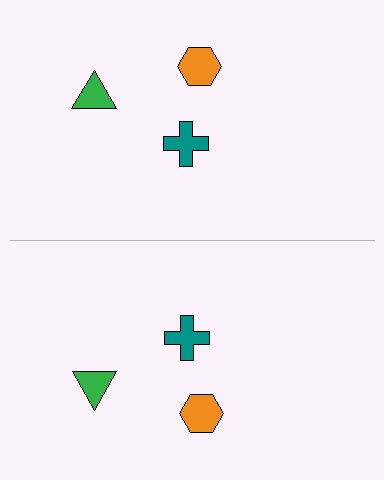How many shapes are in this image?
There are 6 shapes in this image.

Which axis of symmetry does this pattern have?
The pattern has a horizontal axis of symmetry running through the center of the image.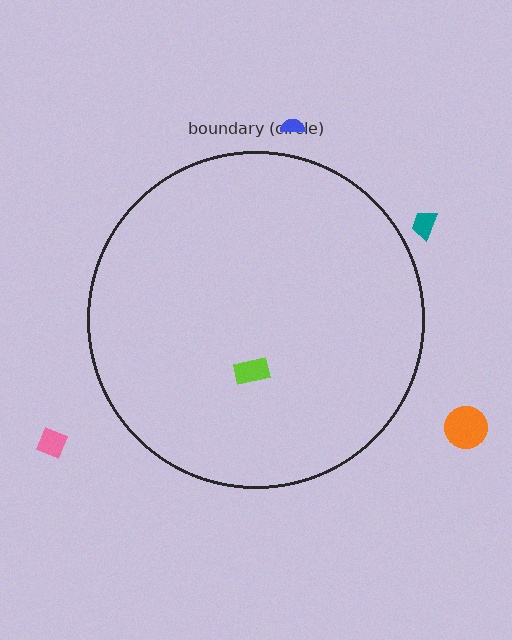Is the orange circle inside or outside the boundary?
Outside.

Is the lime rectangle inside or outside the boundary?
Inside.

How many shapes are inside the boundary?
1 inside, 4 outside.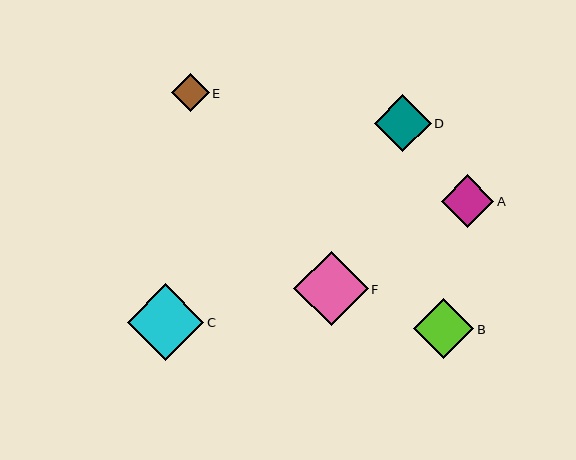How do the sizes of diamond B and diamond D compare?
Diamond B and diamond D are approximately the same size.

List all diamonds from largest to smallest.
From largest to smallest: C, F, B, D, A, E.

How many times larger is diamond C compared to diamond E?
Diamond C is approximately 2.0 times the size of diamond E.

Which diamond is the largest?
Diamond C is the largest with a size of approximately 77 pixels.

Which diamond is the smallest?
Diamond E is the smallest with a size of approximately 38 pixels.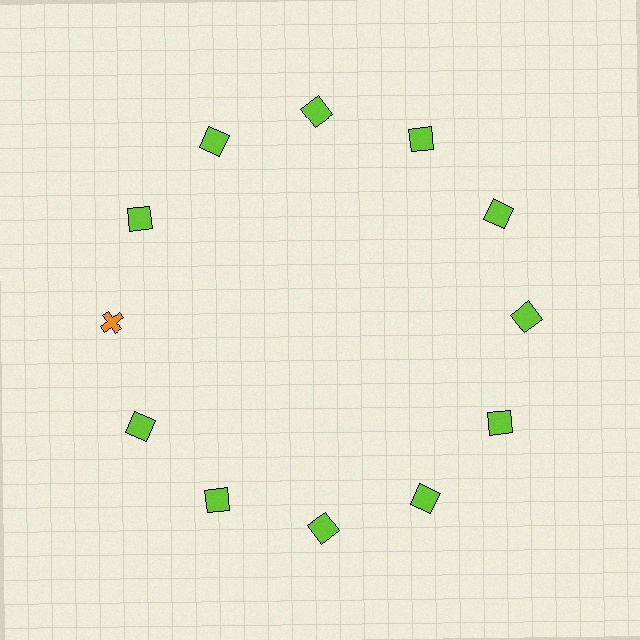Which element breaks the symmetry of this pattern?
The orange cross at roughly the 9 o'clock position breaks the symmetry. All other shapes are lime squares.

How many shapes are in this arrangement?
There are 12 shapes arranged in a ring pattern.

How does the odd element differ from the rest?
It differs in both color (orange instead of lime) and shape (cross instead of square).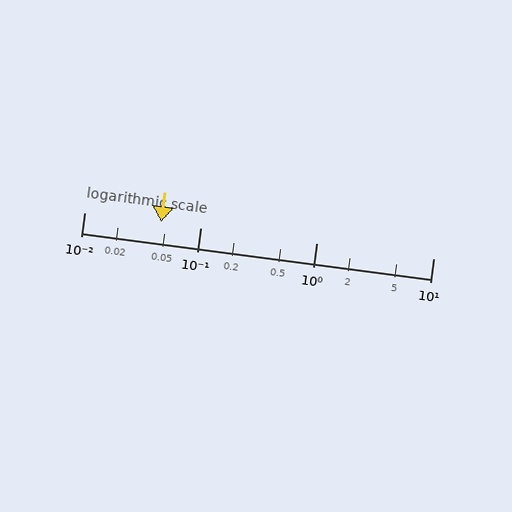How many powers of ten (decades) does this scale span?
The scale spans 3 decades, from 0.01 to 10.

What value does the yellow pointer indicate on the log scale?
The pointer indicates approximately 0.046.